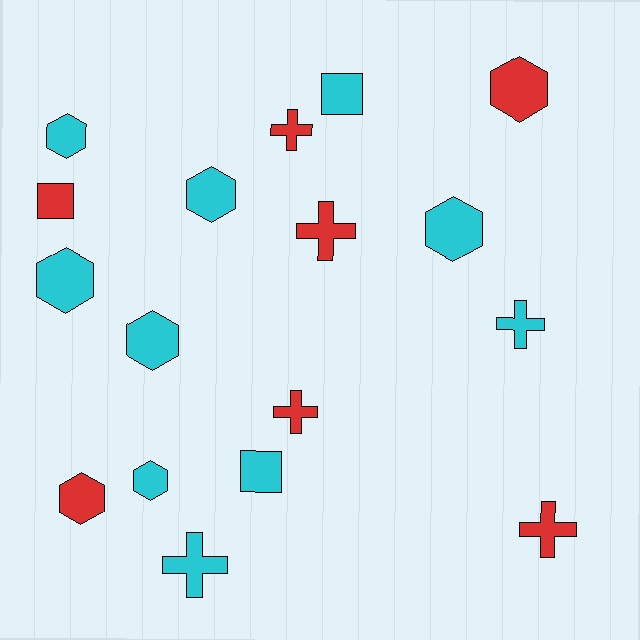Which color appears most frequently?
Cyan, with 10 objects.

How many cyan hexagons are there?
There are 6 cyan hexagons.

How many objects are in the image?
There are 17 objects.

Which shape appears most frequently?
Hexagon, with 8 objects.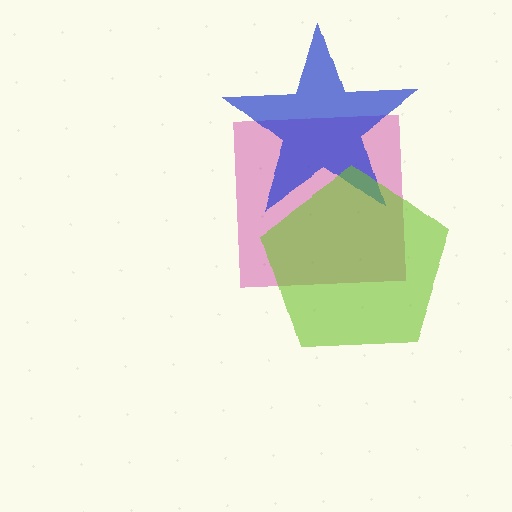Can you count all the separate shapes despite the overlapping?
Yes, there are 3 separate shapes.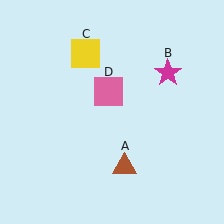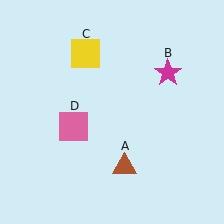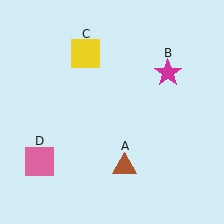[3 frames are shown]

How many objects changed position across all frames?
1 object changed position: pink square (object D).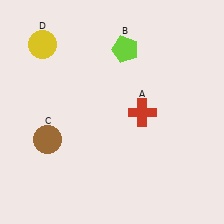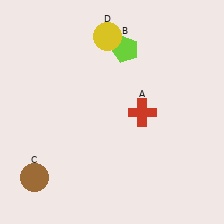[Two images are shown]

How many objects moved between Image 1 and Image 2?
2 objects moved between the two images.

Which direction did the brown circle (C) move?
The brown circle (C) moved down.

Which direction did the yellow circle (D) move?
The yellow circle (D) moved right.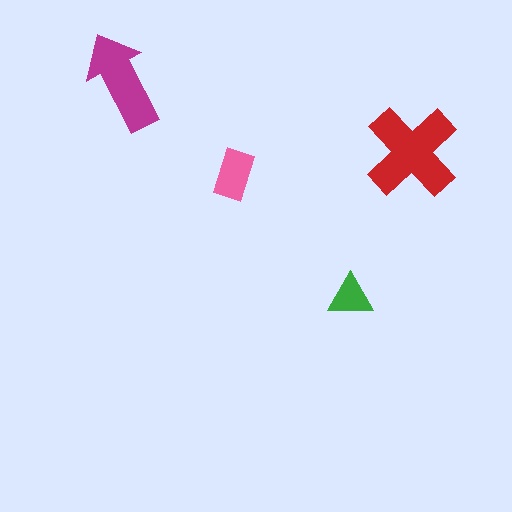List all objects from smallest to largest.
The green triangle, the pink rectangle, the magenta arrow, the red cross.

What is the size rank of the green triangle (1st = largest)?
4th.